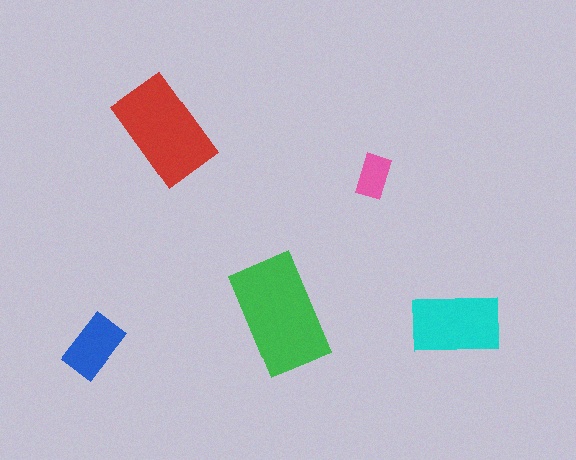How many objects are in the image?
There are 5 objects in the image.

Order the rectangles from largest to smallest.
the green one, the red one, the cyan one, the blue one, the pink one.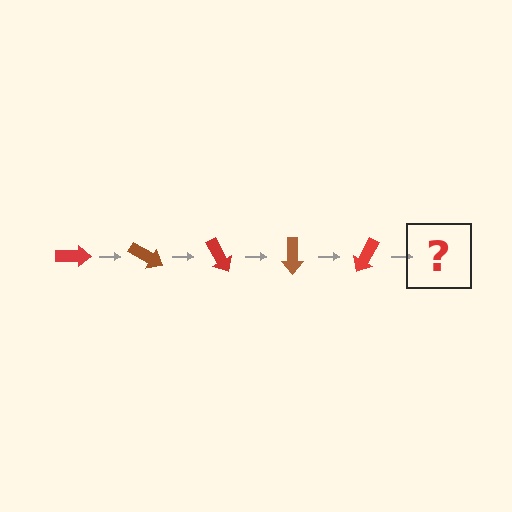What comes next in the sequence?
The next element should be a brown arrow, rotated 150 degrees from the start.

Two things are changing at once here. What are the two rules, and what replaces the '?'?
The two rules are that it rotates 30 degrees each step and the color cycles through red and brown. The '?' should be a brown arrow, rotated 150 degrees from the start.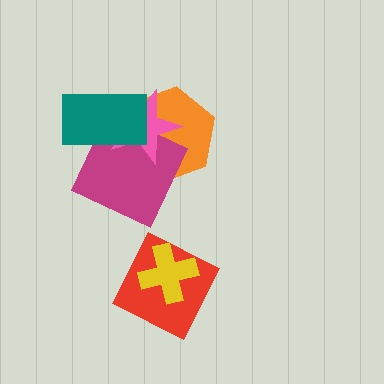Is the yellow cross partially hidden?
No, no other shape covers it.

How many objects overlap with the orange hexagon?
3 objects overlap with the orange hexagon.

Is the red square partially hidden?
Yes, it is partially covered by another shape.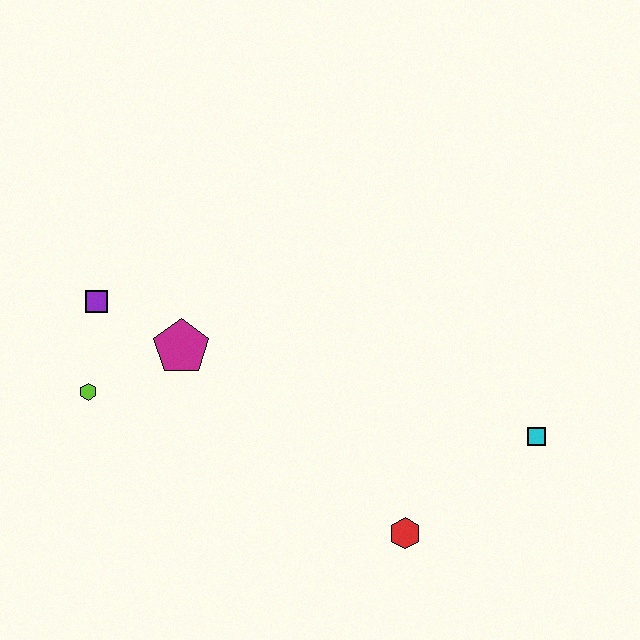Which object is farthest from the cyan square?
The purple square is farthest from the cyan square.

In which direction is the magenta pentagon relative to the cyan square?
The magenta pentagon is to the left of the cyan square.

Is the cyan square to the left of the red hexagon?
No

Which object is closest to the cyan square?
The red hexagon is closest to the cyan square.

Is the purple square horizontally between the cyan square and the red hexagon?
No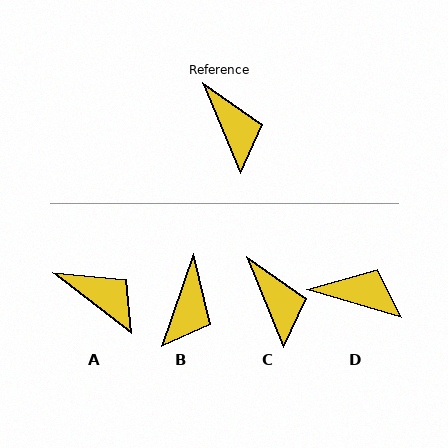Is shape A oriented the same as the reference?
No, it is off by about 30 degrees.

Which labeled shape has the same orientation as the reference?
C.